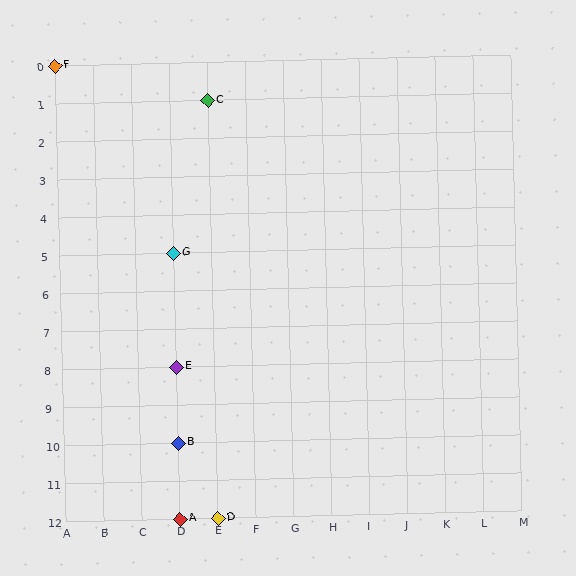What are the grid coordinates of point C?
Point C is at grid coordinates (E, 1).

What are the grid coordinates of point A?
Point A is at grid coordinates (D, 12).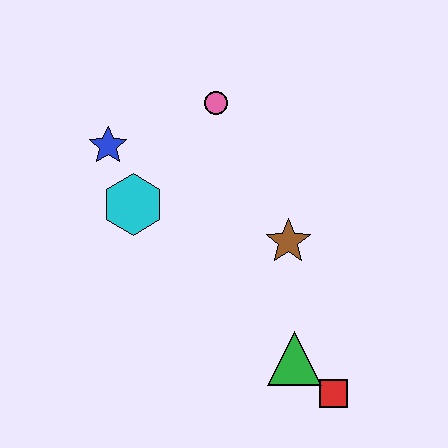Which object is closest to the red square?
The green triangle is closest to the red square.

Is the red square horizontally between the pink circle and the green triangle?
No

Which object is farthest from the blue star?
The red square is farthest from the blue star.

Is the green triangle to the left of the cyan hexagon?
No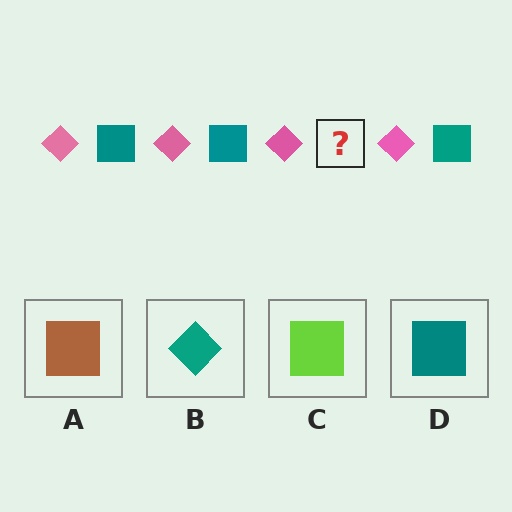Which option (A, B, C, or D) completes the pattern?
D.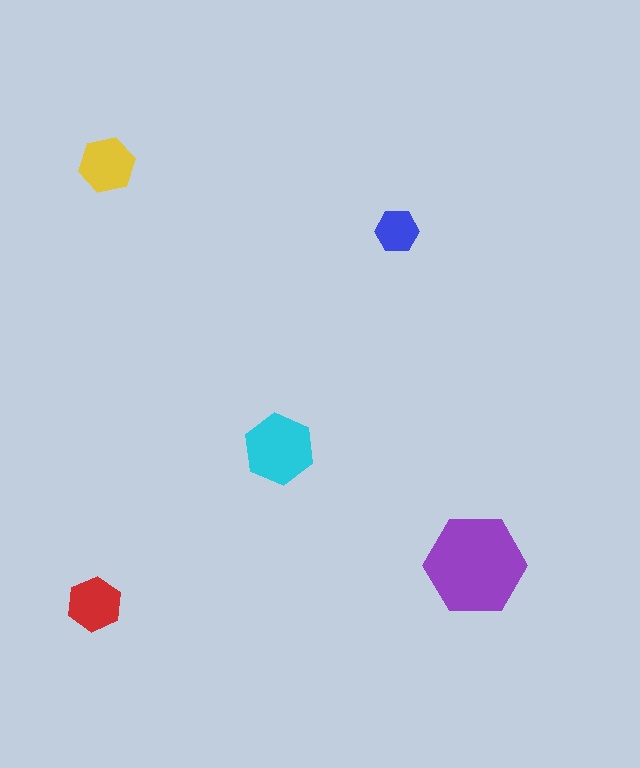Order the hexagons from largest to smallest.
the purple one, the cyan one, the yellow one, the red one, the blue one.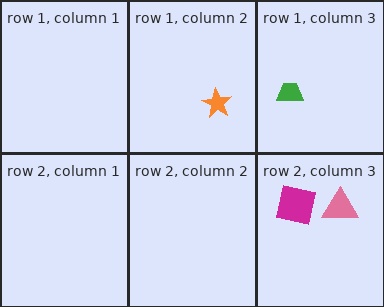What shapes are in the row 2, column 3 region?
The pink triangle, the magenta square.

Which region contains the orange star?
The row 1, column 2 region.